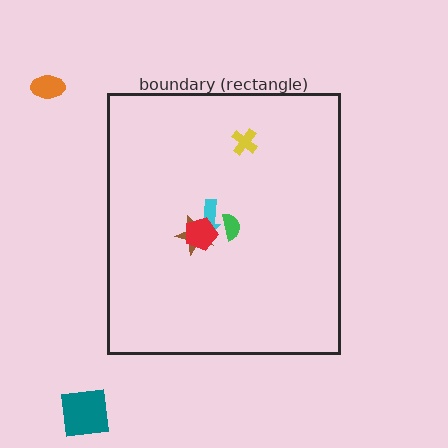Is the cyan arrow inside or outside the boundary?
Inside.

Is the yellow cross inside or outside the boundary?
Inside.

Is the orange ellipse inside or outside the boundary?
Outside.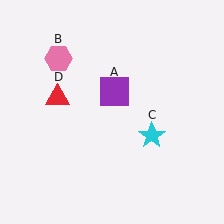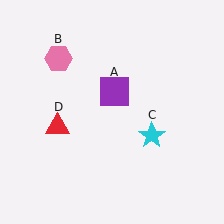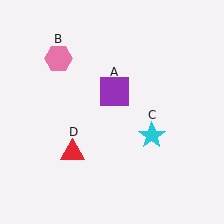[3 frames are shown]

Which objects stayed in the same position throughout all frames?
Purple square (object A) and pink hexagon (object B) and cyan star (object C) remained stationary.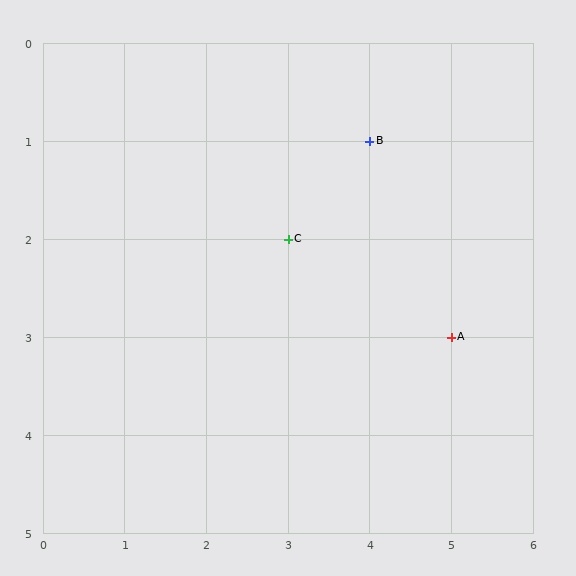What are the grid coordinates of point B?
Point B is at grid coordinates (4, 1).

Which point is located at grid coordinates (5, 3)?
Point A is at (5, 3).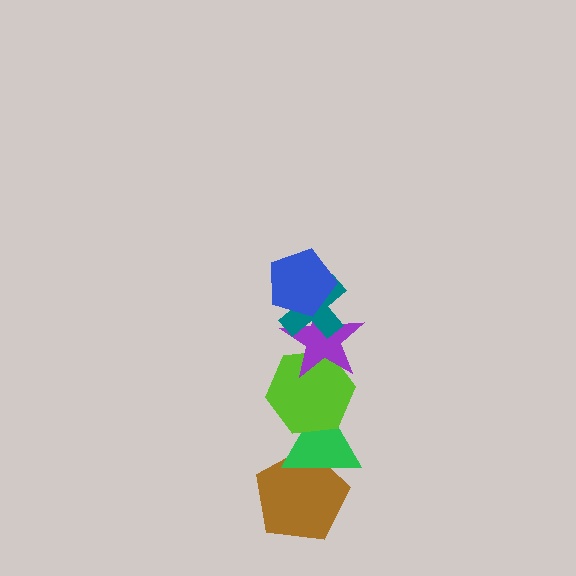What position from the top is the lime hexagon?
The lime hexagon is 4th from the top.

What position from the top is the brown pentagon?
The brown pentagon is 6th from the top.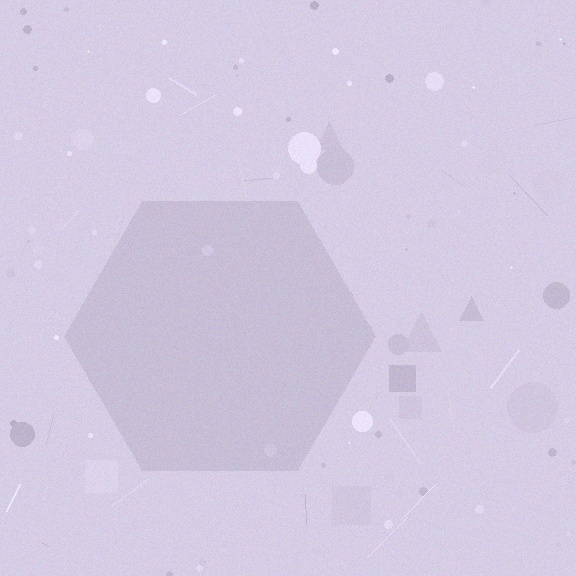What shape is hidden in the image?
A hexagon is hidden in the image.